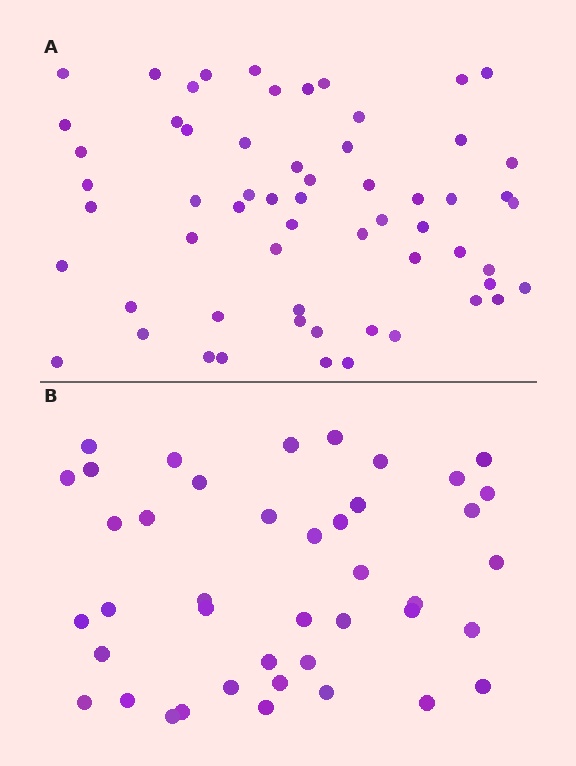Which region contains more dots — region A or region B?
Region A (the top region) has more dots.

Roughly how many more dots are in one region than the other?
Region A has approximately 20 more dots than region B.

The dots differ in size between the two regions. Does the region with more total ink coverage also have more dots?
No. Region B has more total ink coverage because its dots are larger, but region A actually contains more individual dots. Total area can be misleading — the number of items is what matters here.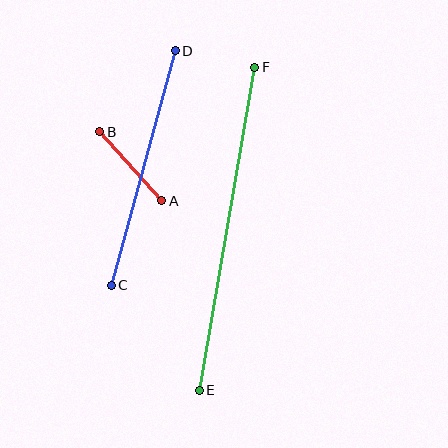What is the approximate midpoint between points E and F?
The midpoint is at approximately (227, 229) pixels.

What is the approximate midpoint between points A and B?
The midpoint is at approximately (131, 166) pixels.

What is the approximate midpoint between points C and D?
The midpoint is at approximately (143, 168) pixels.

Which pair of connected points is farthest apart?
Points E and F are farthest apart.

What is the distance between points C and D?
The distance is approximately 243 pixels.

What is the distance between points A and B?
The distance is approximately 93 pixels.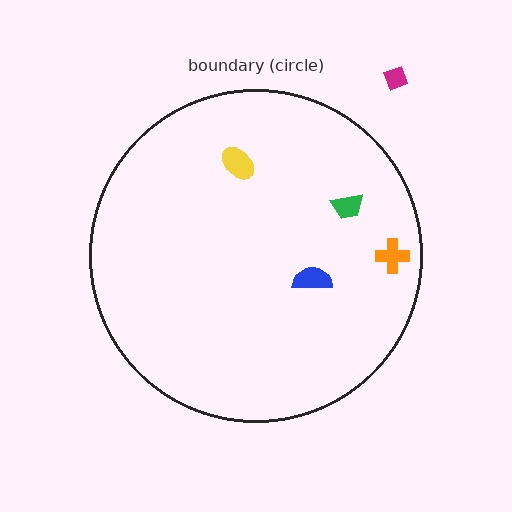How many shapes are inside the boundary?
4 inside, 1 outside.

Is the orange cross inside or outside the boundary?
Inside.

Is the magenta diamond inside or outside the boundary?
Outside.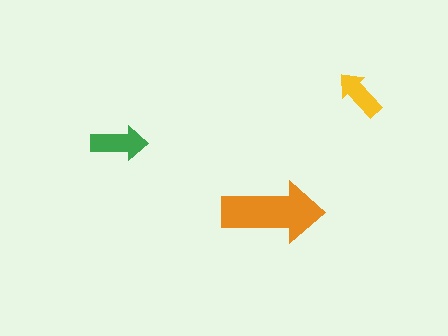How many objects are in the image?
There are 3 objects in the image.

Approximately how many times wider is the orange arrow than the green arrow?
About 2 times wider.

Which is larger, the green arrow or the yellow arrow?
The green one.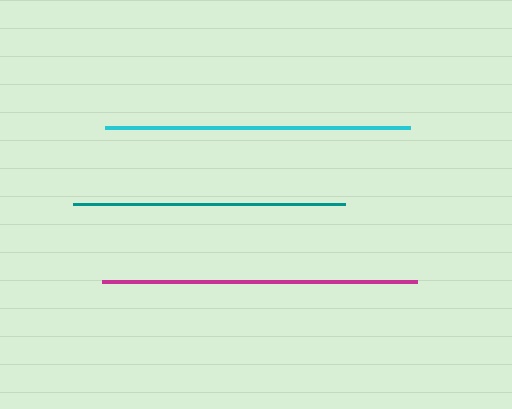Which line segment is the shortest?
The teal line is the shortest at approximately 272 pixels.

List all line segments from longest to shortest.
From longest to shortest: magenta, cyan, teal.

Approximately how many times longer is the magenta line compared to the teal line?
The magenta line is approximately 1.2 times the length of the teal line.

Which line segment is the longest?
The magenta line is the longest at approximately 315 pixels.